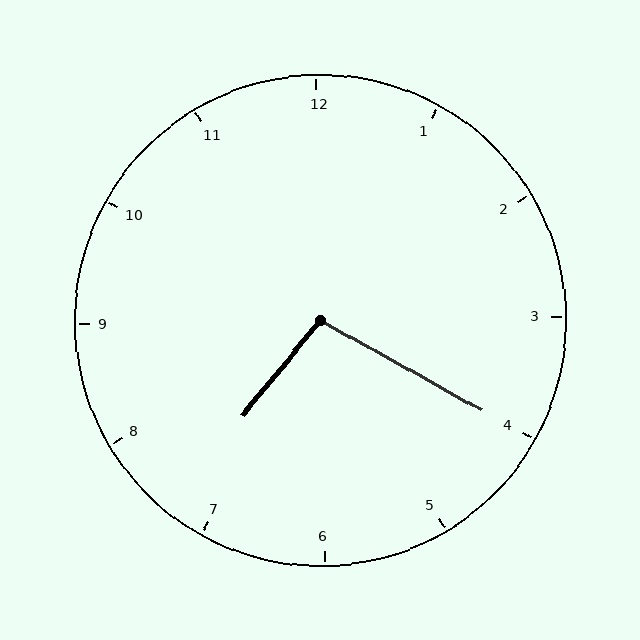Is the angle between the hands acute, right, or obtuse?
It is obtuse.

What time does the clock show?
7:20.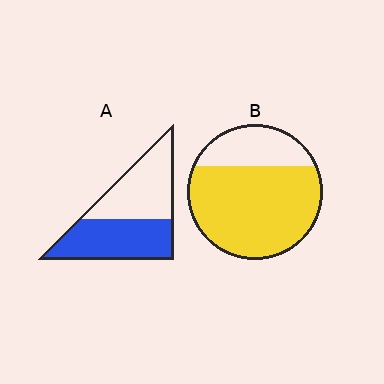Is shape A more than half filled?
Roughly half.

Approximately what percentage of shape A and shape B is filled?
A is approximately 50% and B is approximately 75%.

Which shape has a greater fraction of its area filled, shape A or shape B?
Shape B.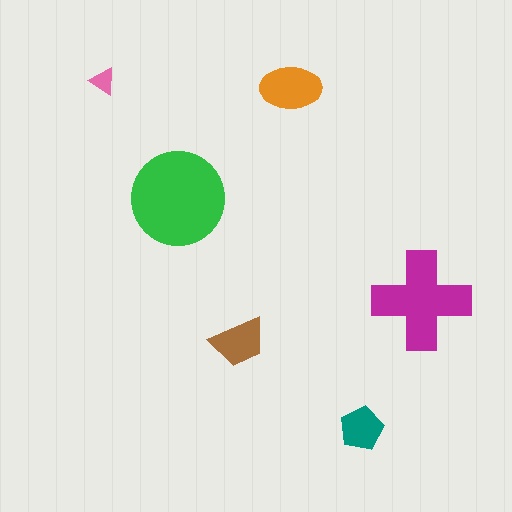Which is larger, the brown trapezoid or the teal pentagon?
The brown trapezoid.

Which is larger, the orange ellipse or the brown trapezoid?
The orange ellipse.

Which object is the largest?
The green circle.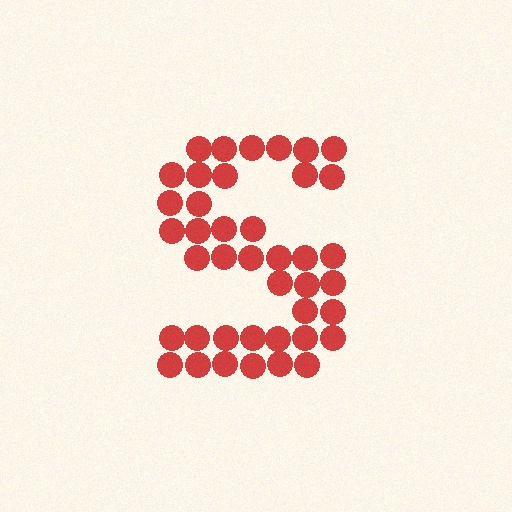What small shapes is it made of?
It is made of small circles.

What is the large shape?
The large shape is the letter S.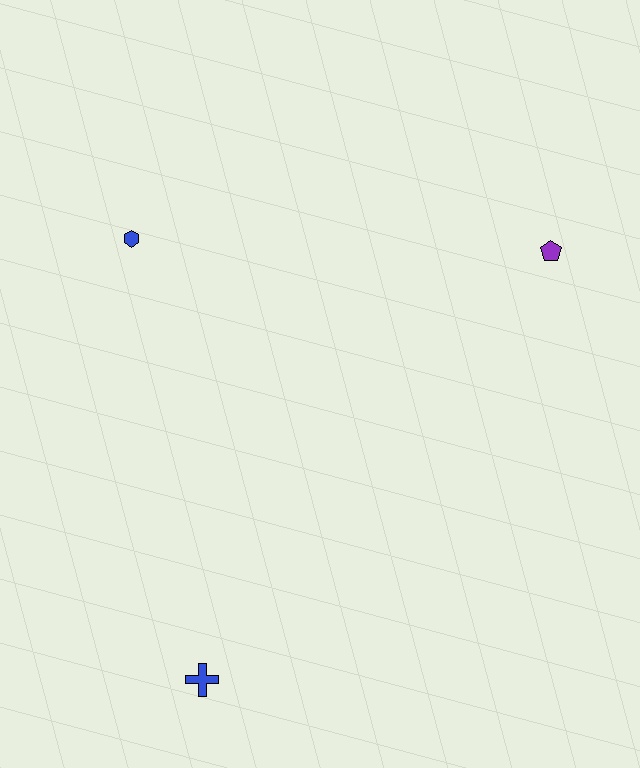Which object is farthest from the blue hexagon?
The blue cross is farthest from the blue hexagon.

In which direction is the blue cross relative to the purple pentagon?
The blue cross is below the purple pentagon.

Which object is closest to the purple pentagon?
The blue hexagon is closest to the purple pentagon.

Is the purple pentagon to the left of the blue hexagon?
No